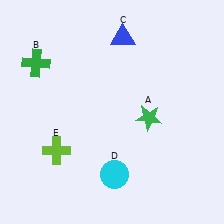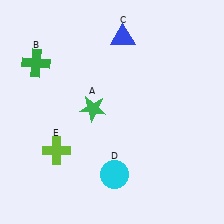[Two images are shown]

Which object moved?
The green star (A) moved left.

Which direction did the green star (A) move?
The green star (A) moved left.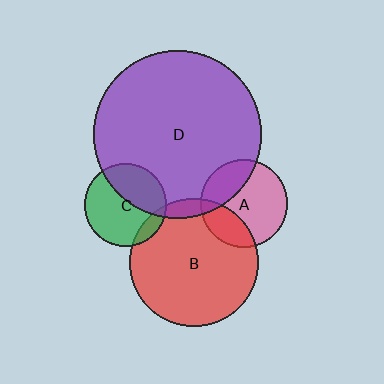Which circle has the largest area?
Circle D (purple).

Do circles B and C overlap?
Yes.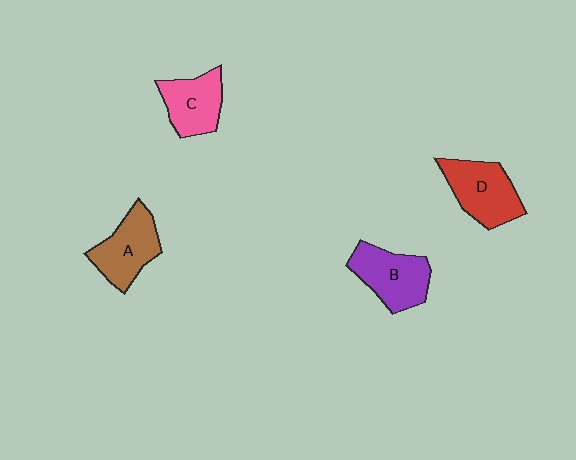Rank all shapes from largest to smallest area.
From largest to smallest: D (red), B (purple), A (brown), C (pink).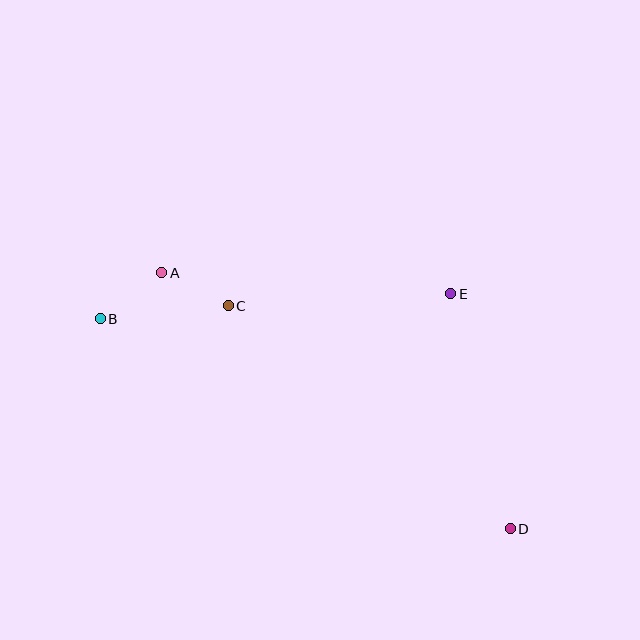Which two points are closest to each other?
Points A and C are closest to each other.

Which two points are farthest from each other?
Points B and D are farthest from each other.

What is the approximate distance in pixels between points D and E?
The distance between D and E is approximately 243 pixels.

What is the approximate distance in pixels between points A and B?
The distance between A and B is approximately 77 pixels.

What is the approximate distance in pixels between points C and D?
The distance between C and D is approximately 360 pixels.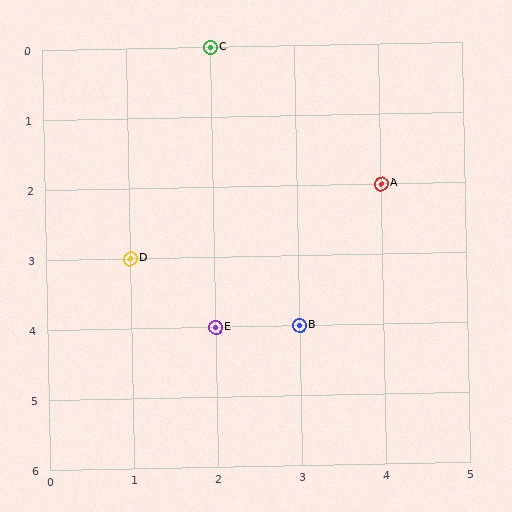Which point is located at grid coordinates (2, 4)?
Point E is at (2, 4).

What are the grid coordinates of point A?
Point A is at grid coordinates (4, 2).